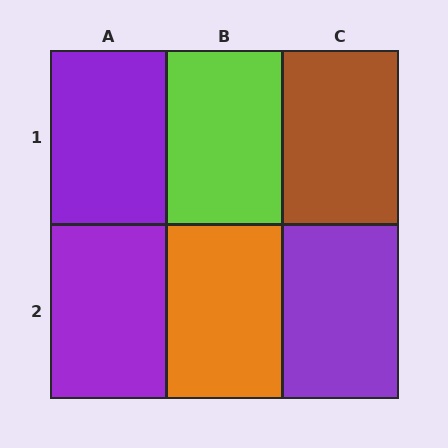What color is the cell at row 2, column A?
Purple.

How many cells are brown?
1 cell is brown.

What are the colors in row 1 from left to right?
Purple, lime, brown.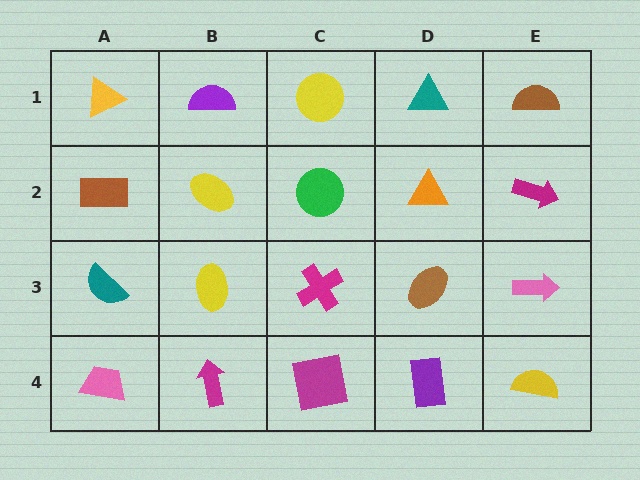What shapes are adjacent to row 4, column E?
A pink arrow (row 3, column E), a purple rectangle (row 4, column D).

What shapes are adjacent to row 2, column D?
A teal triangle (row 1, column D), a brown ellipse (row 3, column D), a green circle (row 2, column C), a magenta arrow (row 2, column E).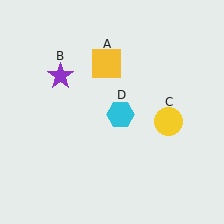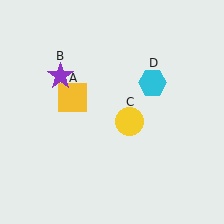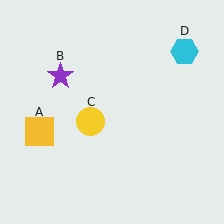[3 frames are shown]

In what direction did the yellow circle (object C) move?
The yellow circle (object C) moved left.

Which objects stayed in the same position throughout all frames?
Purple star (object B) remained stationary.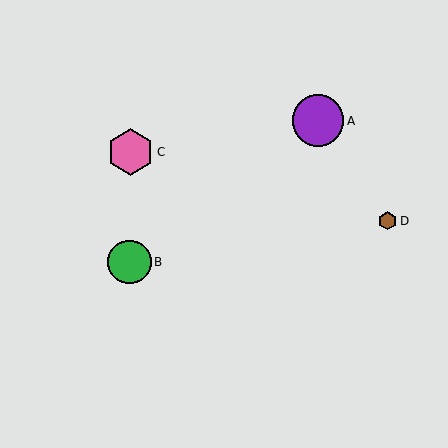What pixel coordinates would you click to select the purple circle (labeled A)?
Click at (318, 121) to select the purple circle A.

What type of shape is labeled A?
Shape A is a purple circle.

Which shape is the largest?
The purple circle (labeled A) is the largest.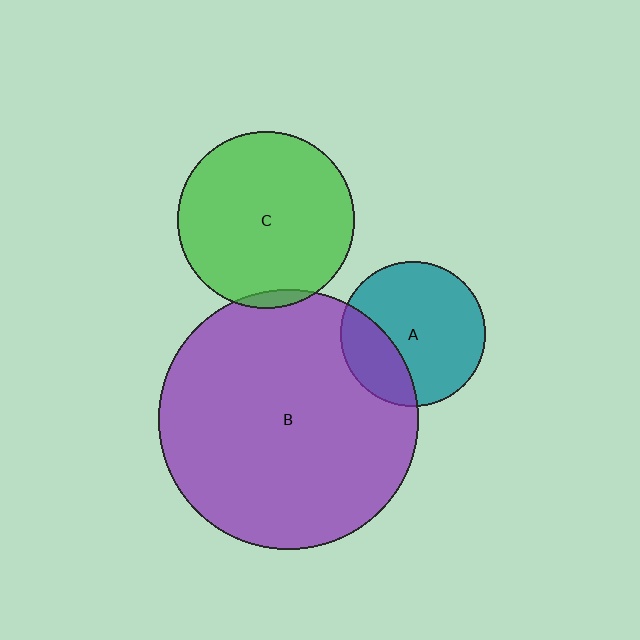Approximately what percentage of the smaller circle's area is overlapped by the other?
Approximately 5%.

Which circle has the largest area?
Circle B (purple).